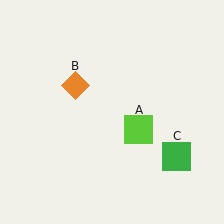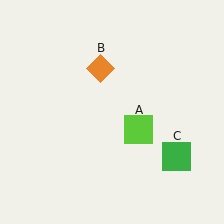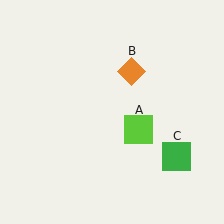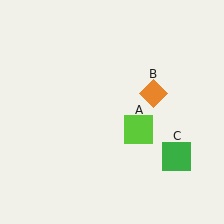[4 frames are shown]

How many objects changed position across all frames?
1 object changed position: orange diamond (object B).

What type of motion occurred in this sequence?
The orange diamond (object B) rotated clockwise around the center of the scene.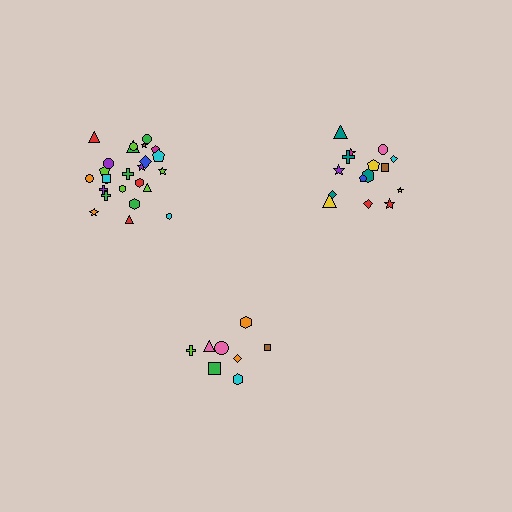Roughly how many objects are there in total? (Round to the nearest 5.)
Roughly 50 objects in total.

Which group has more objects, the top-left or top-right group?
The top-left group.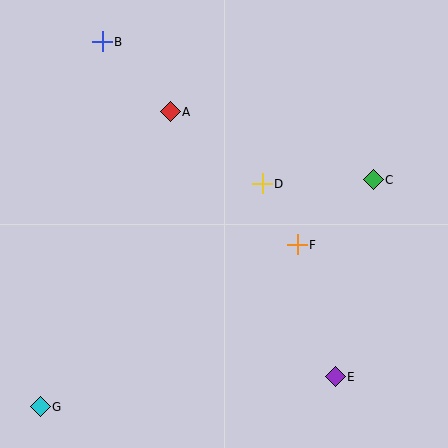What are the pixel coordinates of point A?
Point A is at (170, 112).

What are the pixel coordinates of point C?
Point C is at (373, 180).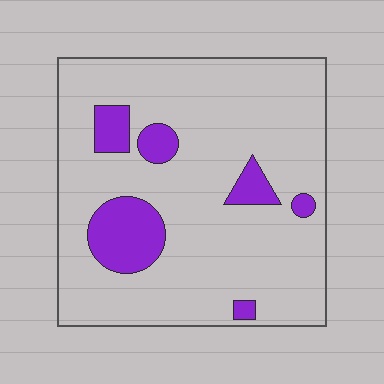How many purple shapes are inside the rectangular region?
6.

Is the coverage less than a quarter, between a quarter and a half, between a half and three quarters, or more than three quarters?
Less than a quarter.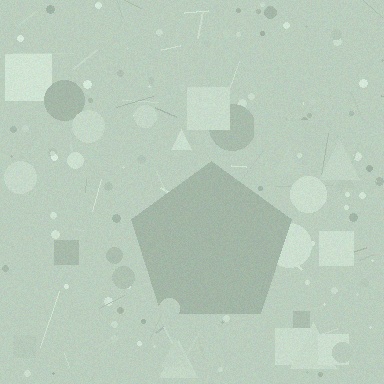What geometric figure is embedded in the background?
A pentagon is embedded in the background.